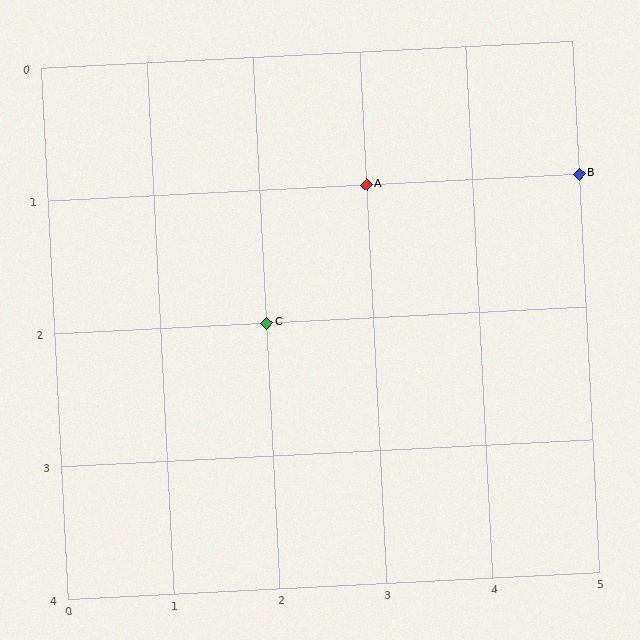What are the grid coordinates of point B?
Point B is at grid coordinates (5, 1).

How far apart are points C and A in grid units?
Points C and A are 1 column and 1 row apart (about 1.4 grid units diagonally).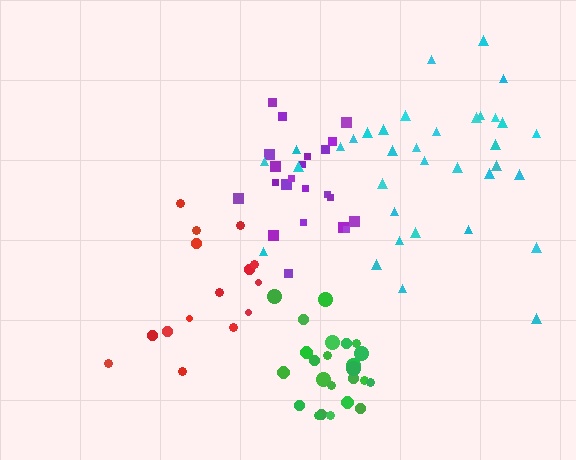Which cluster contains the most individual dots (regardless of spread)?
Cyan (35).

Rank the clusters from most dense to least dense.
green, purple, cyan, red.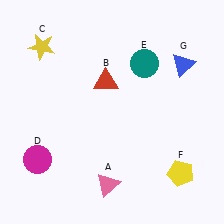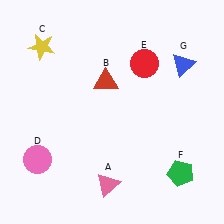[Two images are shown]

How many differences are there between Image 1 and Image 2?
There are 3 differences between the two images.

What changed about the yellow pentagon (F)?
In Image 1, F is yellow. In Image 2, it changed to green.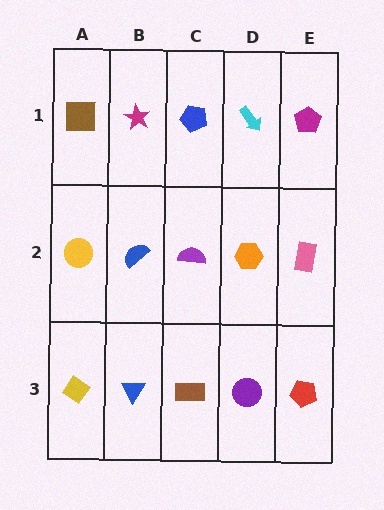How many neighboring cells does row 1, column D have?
3.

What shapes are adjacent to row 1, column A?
A yellow circle (row 2, column A), a magenta star (row 1, column B).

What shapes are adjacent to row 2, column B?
A magenta star (row 1, column B), a blue triangle (row 3, column B), a yellow circle (row 2, column A), a purple semicircle (row 2, column C).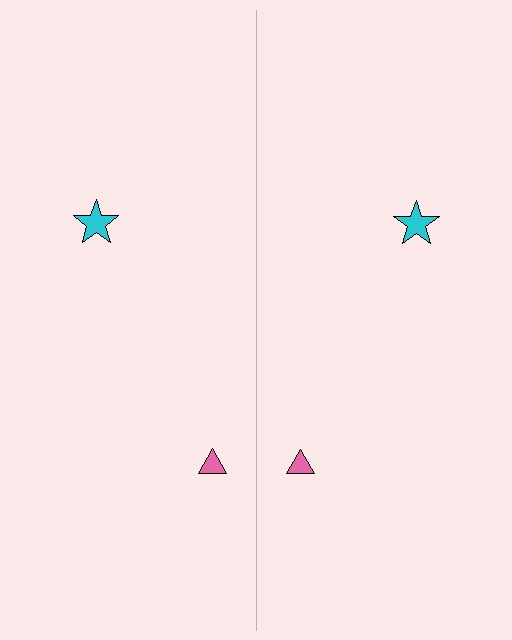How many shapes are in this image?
There are 4 shapes in this image.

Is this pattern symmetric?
Yes, this pattern has bilateral (reflection) symmetry.